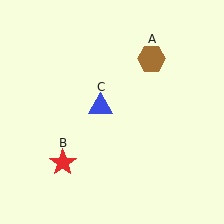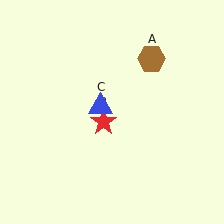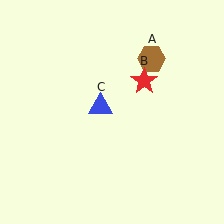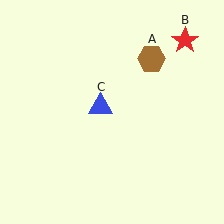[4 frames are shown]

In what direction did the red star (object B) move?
The red star (object B) moved up and to the right.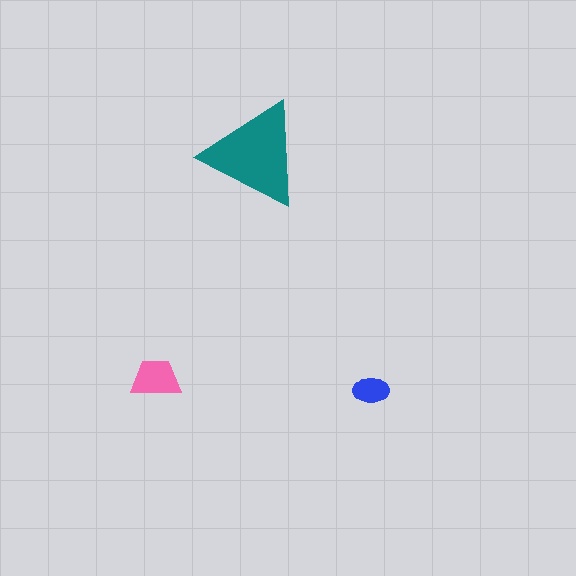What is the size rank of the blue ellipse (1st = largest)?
3rd.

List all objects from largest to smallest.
The teal triangle, the pink trapezoid, the blue ellipse.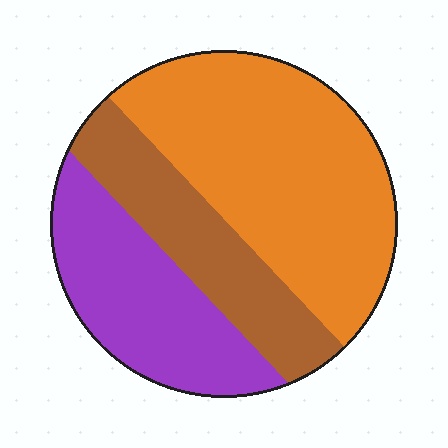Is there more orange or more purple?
Orange.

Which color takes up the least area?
Brown, at roughly 25%.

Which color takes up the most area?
Orange, at roughly 50%.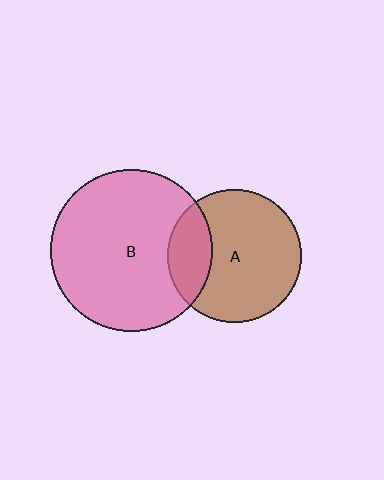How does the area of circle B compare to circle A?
Approximately 1.5 times.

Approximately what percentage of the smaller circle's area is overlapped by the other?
Approximately 25%.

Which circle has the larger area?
Circle B (pink).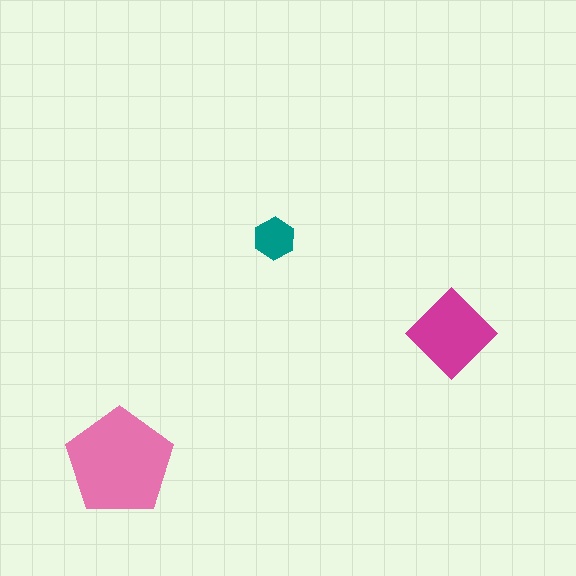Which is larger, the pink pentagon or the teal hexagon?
The pink pentagon.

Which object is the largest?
The pink pentagon.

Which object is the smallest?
The teal hexagon.